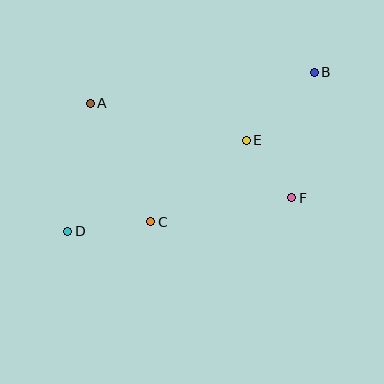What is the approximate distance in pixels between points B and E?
The distance between B and E is approximately 96 pixels.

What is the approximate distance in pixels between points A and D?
The distance between A and D is approximately 130 pixels.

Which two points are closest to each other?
Points E and F are closest to each other.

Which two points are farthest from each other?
Points B and D are farthest from each other.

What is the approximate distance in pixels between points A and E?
The distance between A and E is approximately 160 pixels.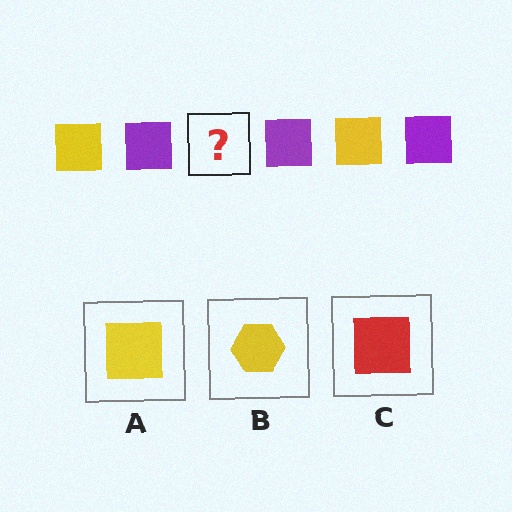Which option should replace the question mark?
Option A.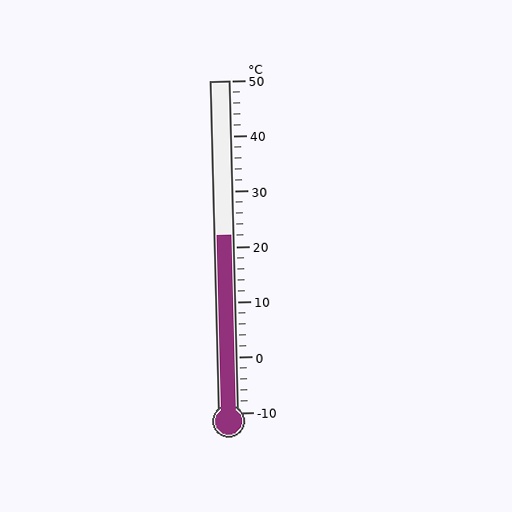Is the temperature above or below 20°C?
The temperature is above 20°C.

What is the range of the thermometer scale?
The thermometer scale ranges from -10°C to 50°C.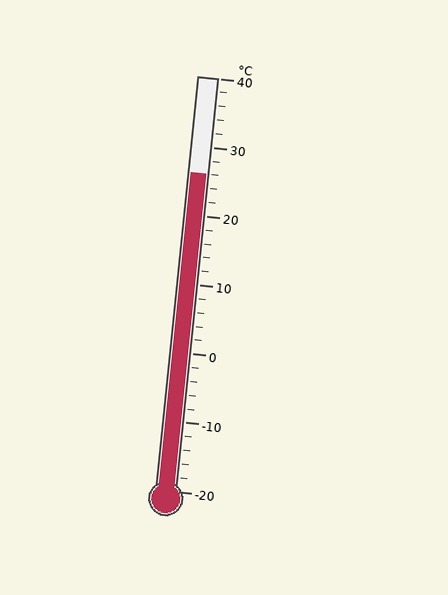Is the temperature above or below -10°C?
The temperature is above -10°C.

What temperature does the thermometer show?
The thermometer shows approximately 26°C.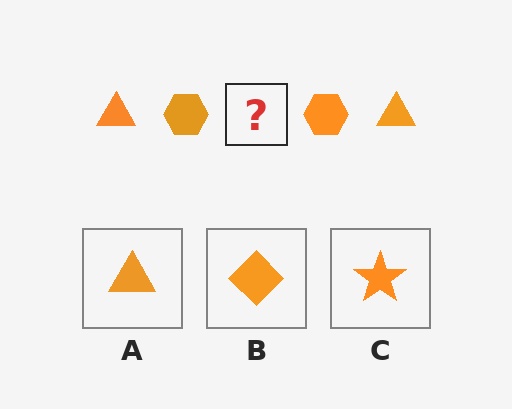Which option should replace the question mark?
Option A.